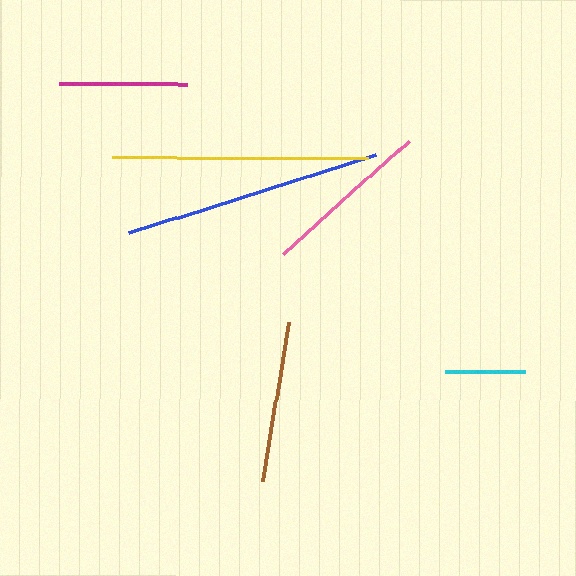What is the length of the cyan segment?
The cyan segment is approximately 80 pixels long.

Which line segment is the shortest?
The cyan line is the shortest at approximately 80 pixels.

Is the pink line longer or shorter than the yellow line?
The yellow line is longer than the pink line.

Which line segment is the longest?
The blue line is the longest at approximately 258 pixels.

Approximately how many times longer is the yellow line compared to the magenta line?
The yellow line is approximately 2.0 times the length of the magenta line.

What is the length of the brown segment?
The brown segment is approximately 162 pixels long.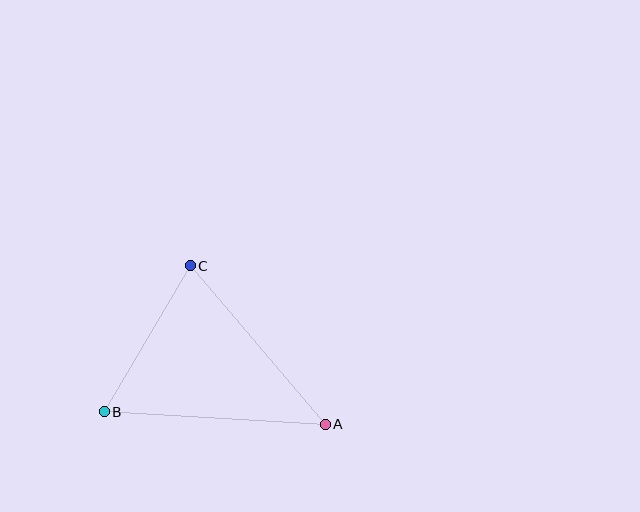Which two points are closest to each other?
Points B and C are closest to each other.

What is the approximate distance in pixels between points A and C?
The distance between A and C is approximately 208 pixels.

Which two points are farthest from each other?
Points A and B are farthest from each other.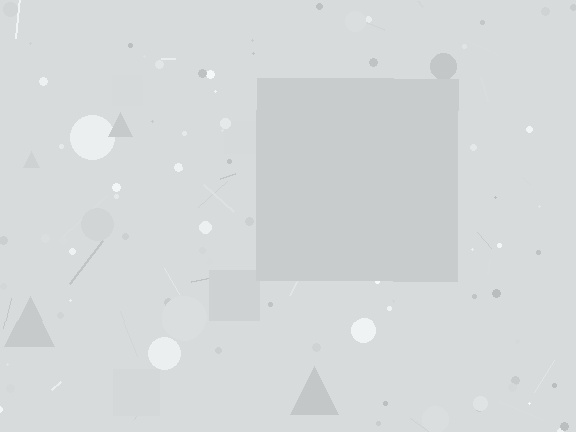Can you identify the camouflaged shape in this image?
The camouflaged shape is a square.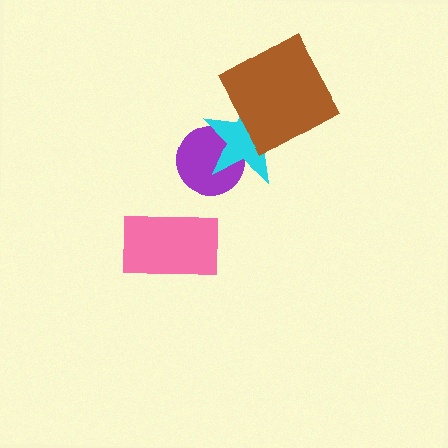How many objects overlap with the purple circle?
1 object overlaps with the purple circle.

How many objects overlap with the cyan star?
2 objects overlap with the cyan star.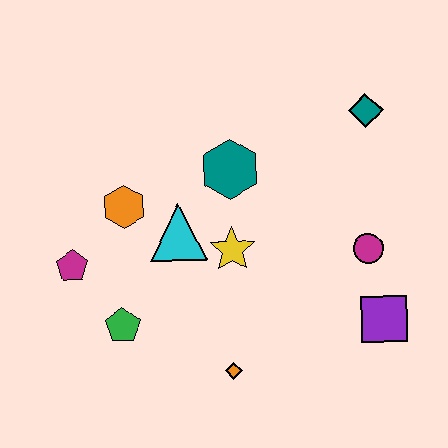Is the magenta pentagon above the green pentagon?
Yes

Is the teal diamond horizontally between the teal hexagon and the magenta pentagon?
No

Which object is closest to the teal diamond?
The magenta circle is closest to the teal diamond.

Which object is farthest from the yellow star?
The teal diamond is farthest from the yellow star.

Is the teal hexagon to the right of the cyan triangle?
Yes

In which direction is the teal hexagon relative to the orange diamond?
The teal hexagon is above the orange diamond.